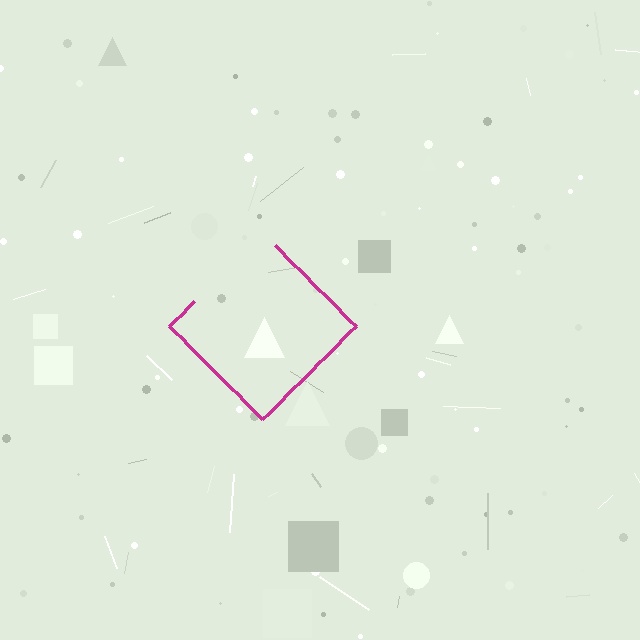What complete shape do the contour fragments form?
The contour fragments form a diamond.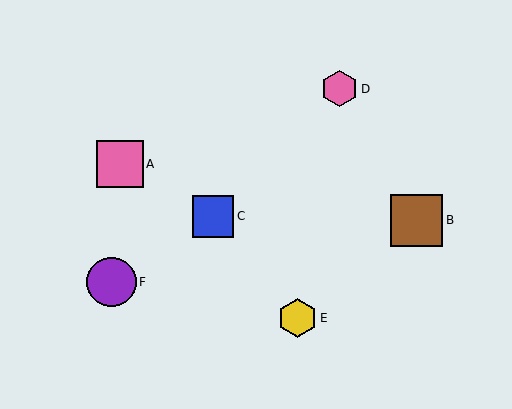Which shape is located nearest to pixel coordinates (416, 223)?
The brown square (labeled B) at (417, 220) is nearest to that location.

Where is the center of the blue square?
The center of the blue square is at (213, 217).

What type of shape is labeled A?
Shape A is a pink square.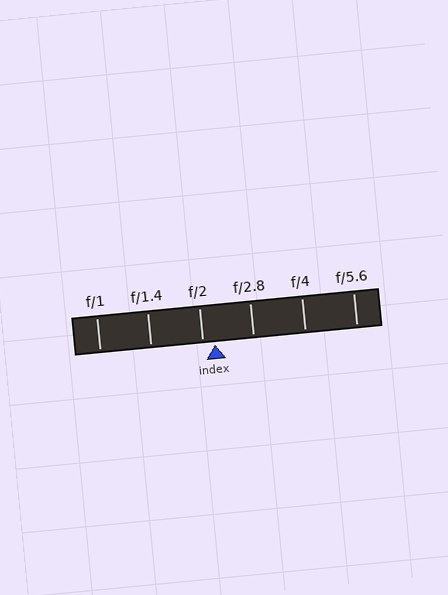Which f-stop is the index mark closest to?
The index mark is closest to f/2.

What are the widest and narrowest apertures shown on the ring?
The widest aperture shown is f/1 and the narrowest is f/5.6.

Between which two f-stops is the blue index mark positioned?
The index mark is between f/2 and f/2.8.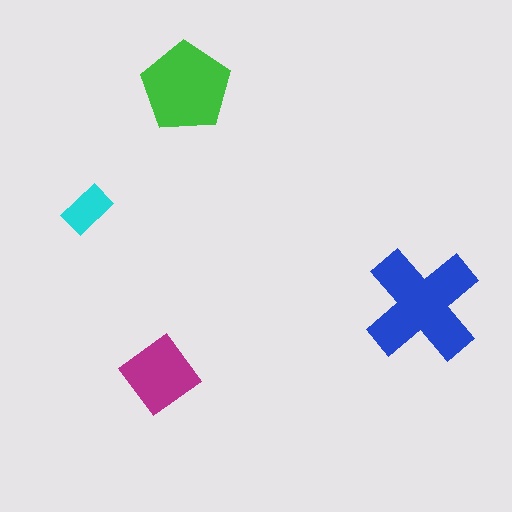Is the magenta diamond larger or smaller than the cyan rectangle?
Larger.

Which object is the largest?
The blue cross.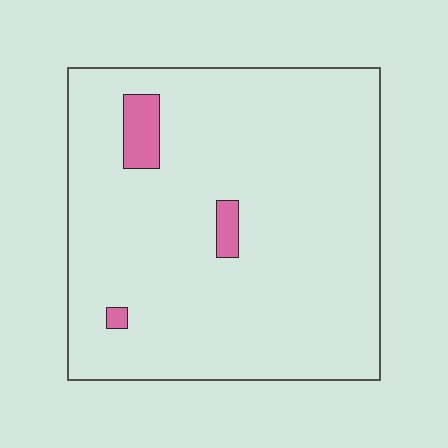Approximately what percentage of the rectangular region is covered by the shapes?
Approximately 5%.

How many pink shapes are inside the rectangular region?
3.